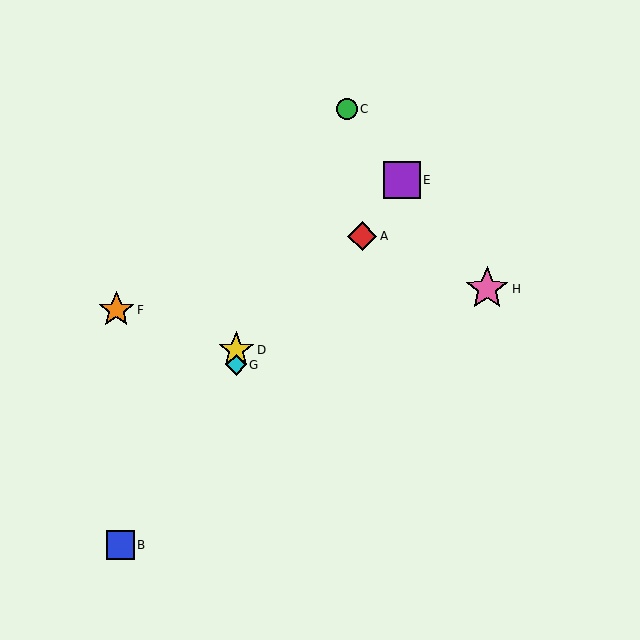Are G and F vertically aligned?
No, G is at x≈236 and F is at x≈116.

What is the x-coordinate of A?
Object A is at x≈362.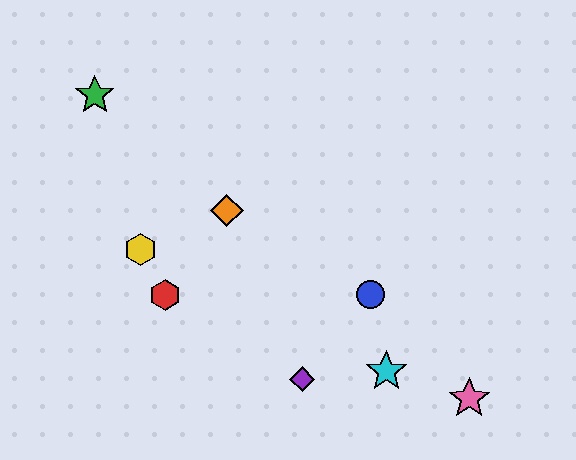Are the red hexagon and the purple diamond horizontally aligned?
No, the red hexagon is at y≈295 and the purple diamond is at y≈379.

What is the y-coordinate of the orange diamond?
The orange diamond is at y≈210.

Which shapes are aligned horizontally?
The red hexagon, the blue circle are aligned horizontally.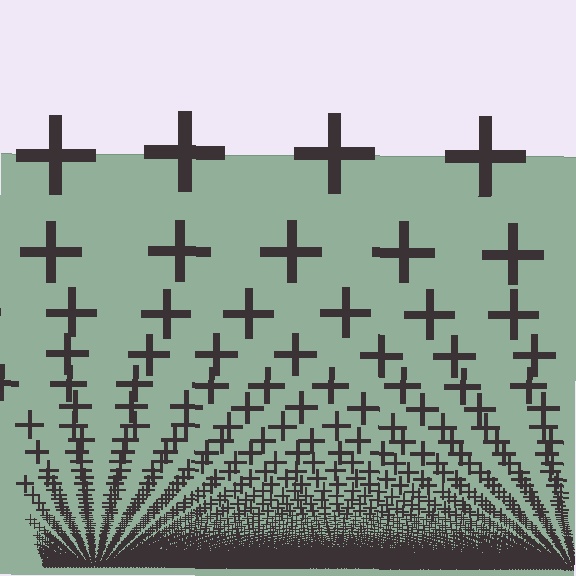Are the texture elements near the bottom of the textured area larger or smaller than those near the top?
Smaller. The gradient is inverted — elements near the bottom are smaller and denser.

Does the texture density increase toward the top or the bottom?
Density increases toward the bottom.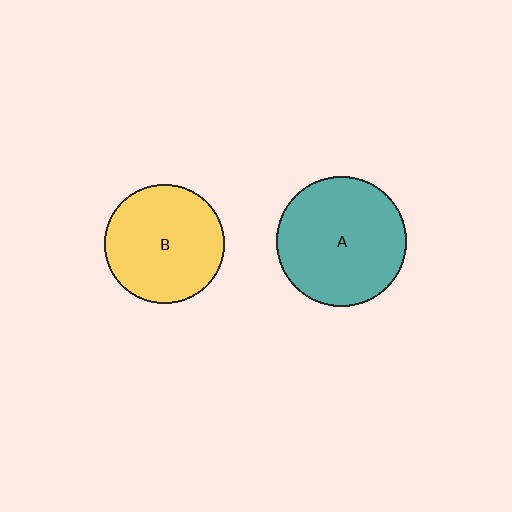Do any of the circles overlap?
No, none of the circles overlap.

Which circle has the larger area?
Circle A (teal).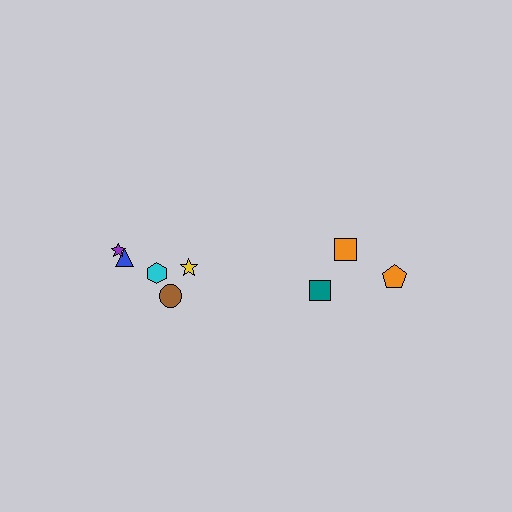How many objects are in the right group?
There are 3 objects.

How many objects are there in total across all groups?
There are 8 objects.